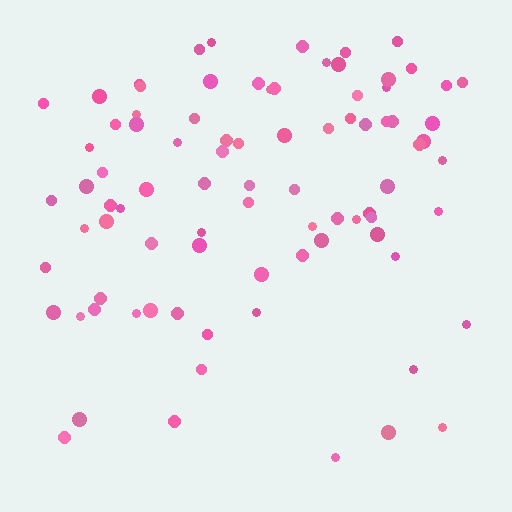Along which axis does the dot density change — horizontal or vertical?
Vertical.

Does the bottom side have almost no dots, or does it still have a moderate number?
Still a moderate number, just noticeably fewer than the top.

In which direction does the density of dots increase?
From bottom to top, with the top side densest.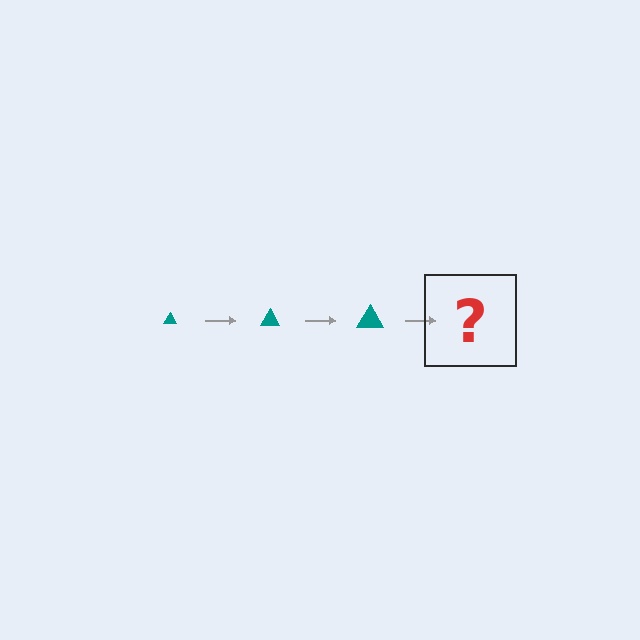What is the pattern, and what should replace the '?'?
The pattern is that the triangle gets progressively larger each step. The '?' should be a teal triangle, larger than the previous one.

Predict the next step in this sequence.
The next step is a teal triangle, larger than the previous one.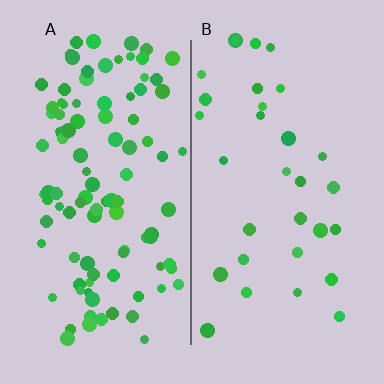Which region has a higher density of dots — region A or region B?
A (the left).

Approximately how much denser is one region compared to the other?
Approximately 3.2× — region A over region B.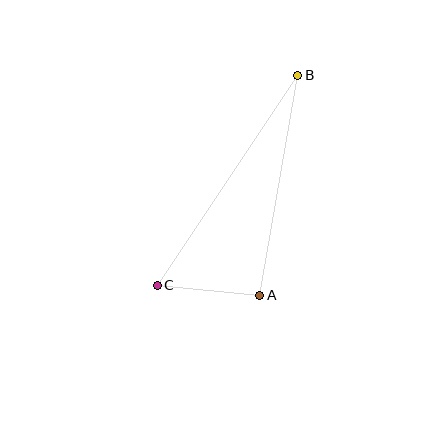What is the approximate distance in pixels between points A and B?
The distance between A and B is approximately 223 pixels.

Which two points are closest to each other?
Points A and C are closest to each other.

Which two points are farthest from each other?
Points B and C are farthest from each other.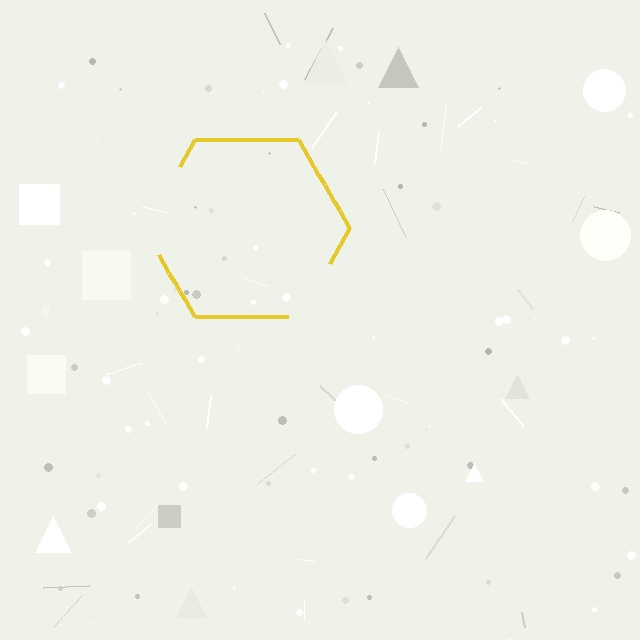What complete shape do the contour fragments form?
The contour fragments form a hexagon.